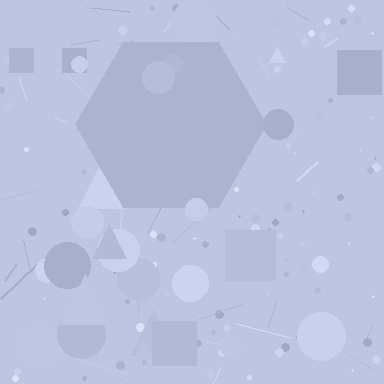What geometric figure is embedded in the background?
A hexagon is embedded in the background.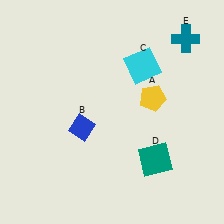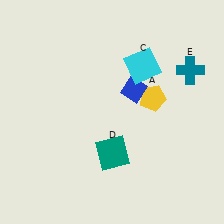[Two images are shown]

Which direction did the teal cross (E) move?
The teal cross (E) moved down.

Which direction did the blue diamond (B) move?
The blue diamond (B) moved right.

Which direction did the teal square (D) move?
The teal square (D) moved left.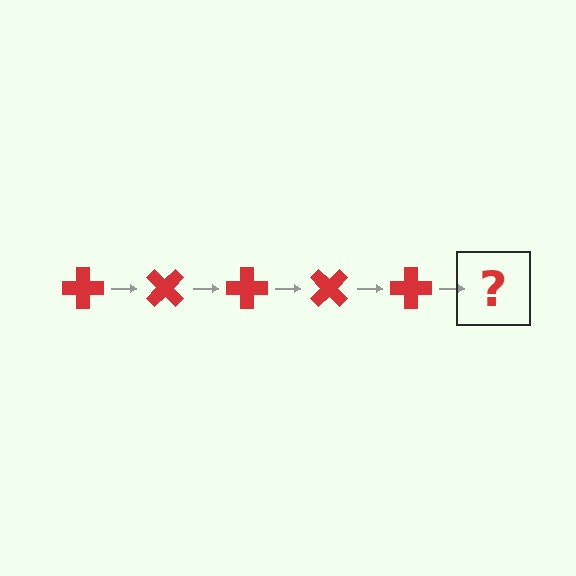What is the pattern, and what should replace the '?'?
The pattern is that the cross rotates 45 degrees each step. The '?' should be a red cross rotated 225 degrees.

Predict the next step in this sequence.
The next step is a red cross rotated 225 degrees.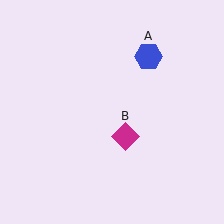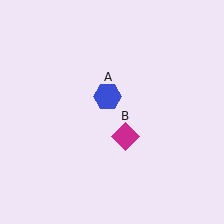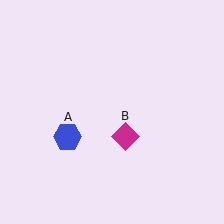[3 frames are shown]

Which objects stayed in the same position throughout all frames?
Magenta diamond (object B) remained stationary.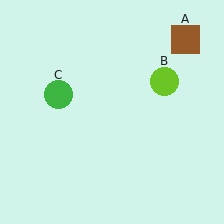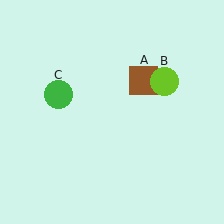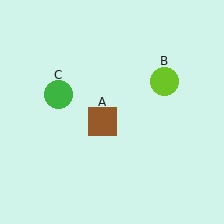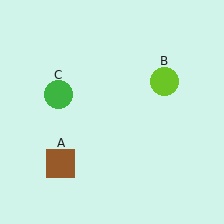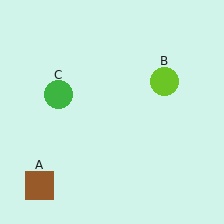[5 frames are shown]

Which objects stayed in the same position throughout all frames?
Lime circle (object B) and green circle (object C) remained stationary.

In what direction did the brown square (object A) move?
The brown square (object A) moved down and to the left.